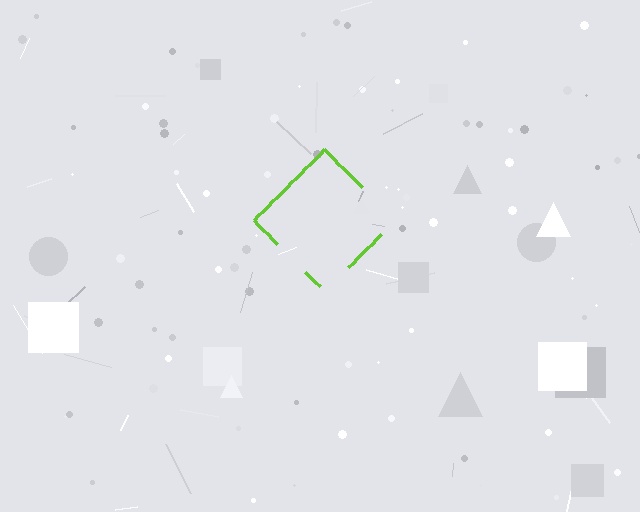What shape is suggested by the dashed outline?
The dashed outline suggests a diamond.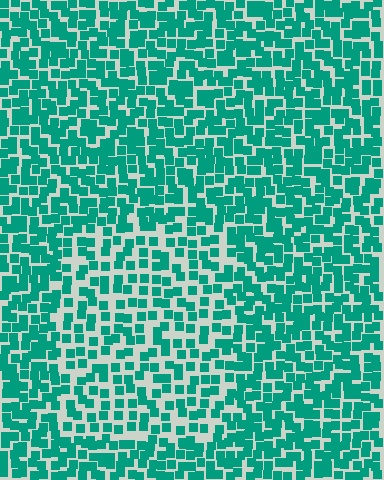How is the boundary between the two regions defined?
The boundary is defined by a change in element density (approximately 1.6x ratio). All elements are the same color, size, and shape.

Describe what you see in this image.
The image contains small teal elements arranged at two different densities. A rectangle-shaped region is visible where the elements are less densely packed than the surrounding area.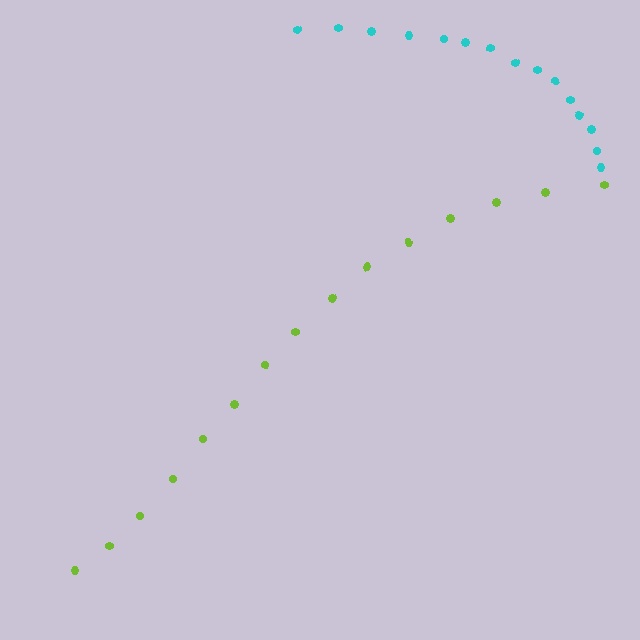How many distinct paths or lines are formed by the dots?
There are 2 distinct paths.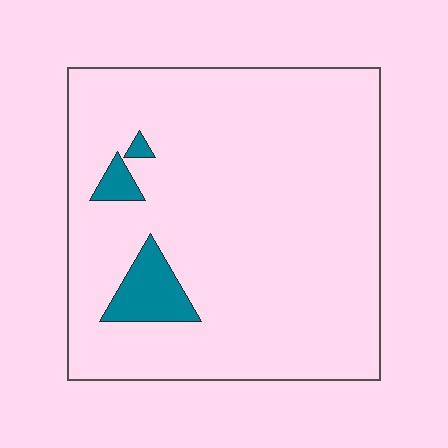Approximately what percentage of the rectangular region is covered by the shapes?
Approximately 5%.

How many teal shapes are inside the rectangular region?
3.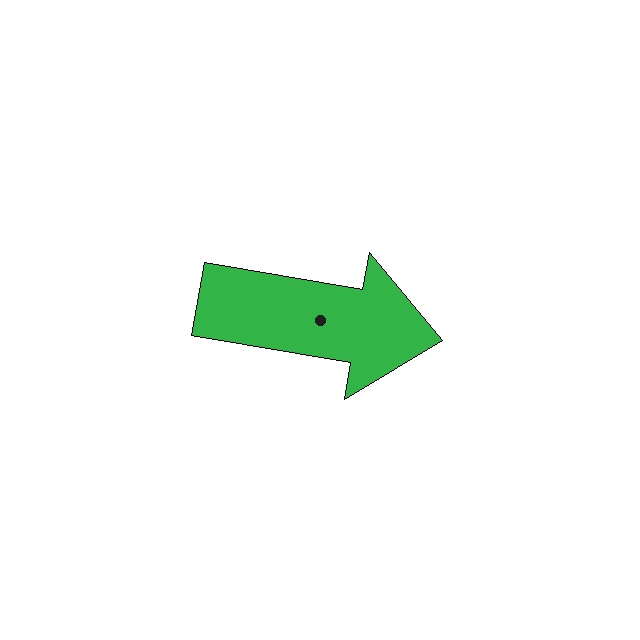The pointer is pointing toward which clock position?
Roughly 3 o'clock.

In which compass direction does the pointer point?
East.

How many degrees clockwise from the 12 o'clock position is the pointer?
Approximately 100 degrees.